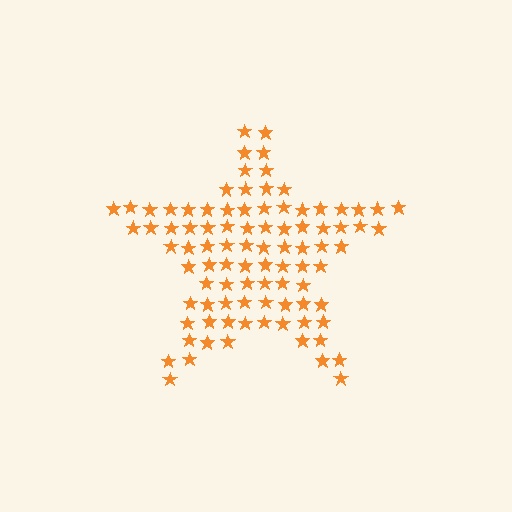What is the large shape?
The large shape is a star.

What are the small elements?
The small elements are stars.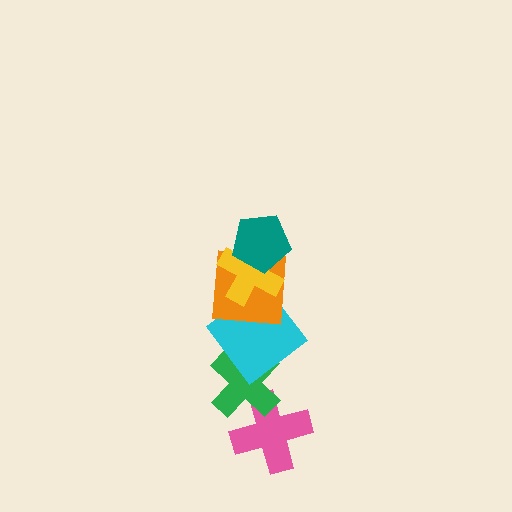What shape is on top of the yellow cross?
The teal pentagon is on top of the yellow cross.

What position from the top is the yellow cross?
The yellow cross is 2nd from the top.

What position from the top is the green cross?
The green cross is 5th from the top.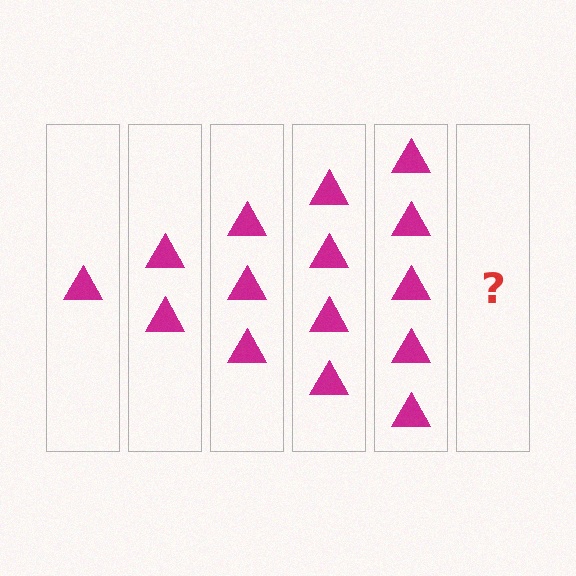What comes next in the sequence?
The next element should be 6 triangles.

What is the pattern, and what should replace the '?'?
The pattern is that each step adds one more triangle. The '?' should be 6 triangles.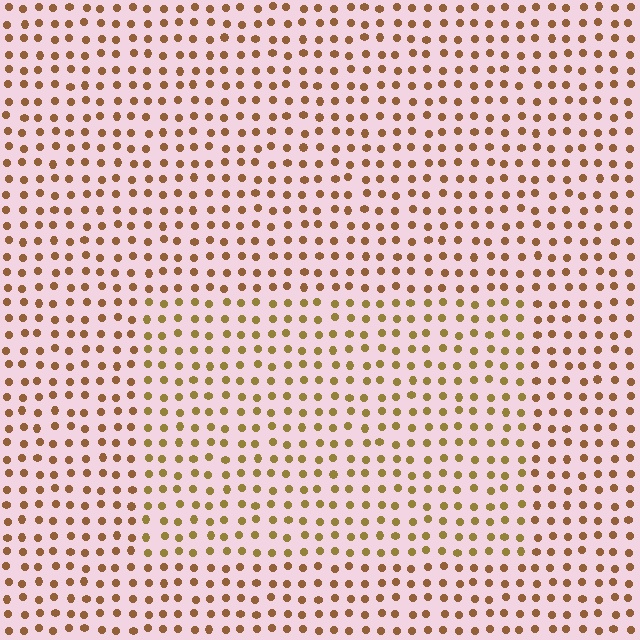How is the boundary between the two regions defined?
The boundary is defined purely by a slight shift in hue (about 22 degrees). Spacing, size, and orientation are identical on both sides.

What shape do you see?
I see a rectangle.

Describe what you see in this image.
The image is filled with small brown elements in a uniform arrangement. A rectangle-shaped region is visible where the elements are tinted to a slightly different hue, forming a subtle color boundary.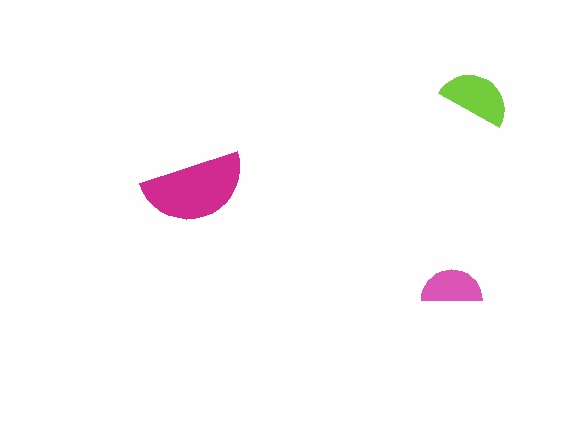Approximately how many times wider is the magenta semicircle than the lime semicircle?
About 1.5 times wider.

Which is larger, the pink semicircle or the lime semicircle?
The lime one.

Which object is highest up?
The lime semicircle is topmost.